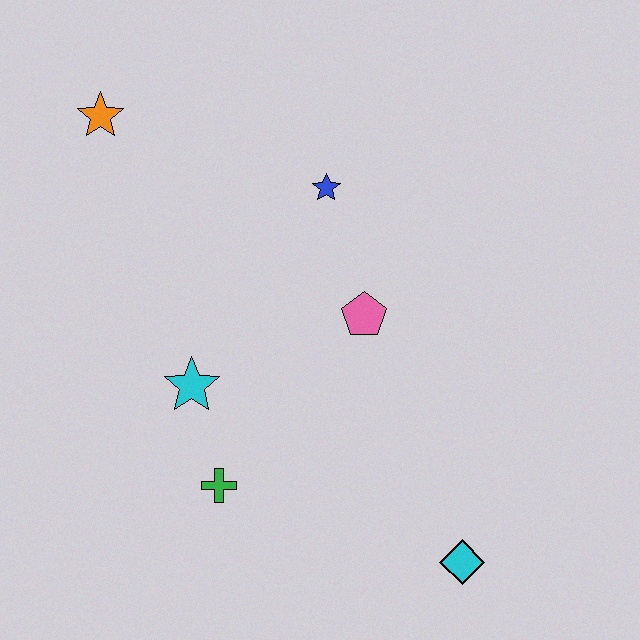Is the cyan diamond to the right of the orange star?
Yes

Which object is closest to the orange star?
The blue star is closest to the orange star.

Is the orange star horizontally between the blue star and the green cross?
No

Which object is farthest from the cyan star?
The cyan diamond is farthest from the cyan star.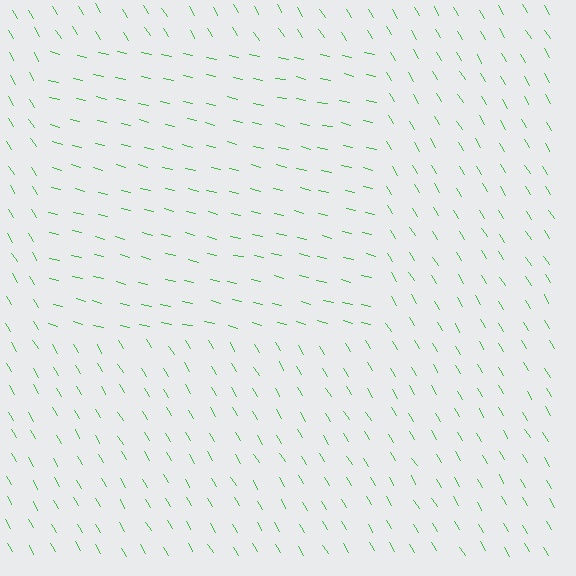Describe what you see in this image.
The image is filled with small green line segments. A rectangle region in the image has lines oriented differently from the surrounding lines, creating a visible texture boundary.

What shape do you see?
I see a rectangle.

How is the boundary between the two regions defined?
The boundary is defined purely by a change in line orientation (approximately 45 degrees difference). All lines are the same color and thickness.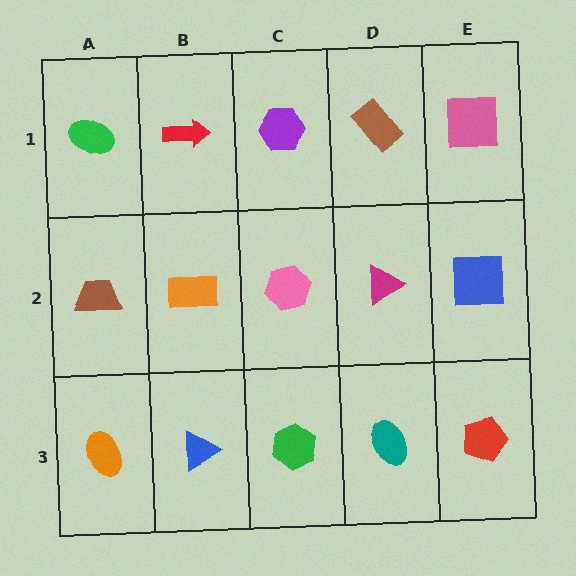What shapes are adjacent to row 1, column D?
A magenta triangle (row 2, column D), a purple hexagon (row 1, column C), a pink square (row 1, column E).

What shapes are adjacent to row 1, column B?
An orange rectangle (row 2, column B), a green ellipse (row 1, column A), a purple hexagon (row 1, column C).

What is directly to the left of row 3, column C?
A blue triangle.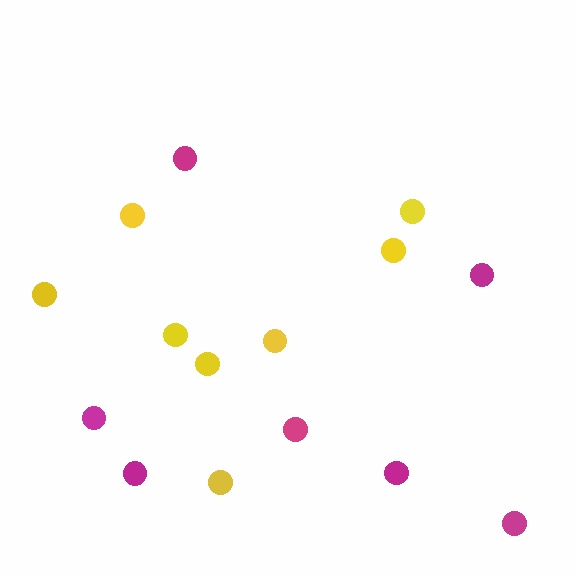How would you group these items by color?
There are 2 groups: one group of yellow circles (8) and one group of magenta circles (7).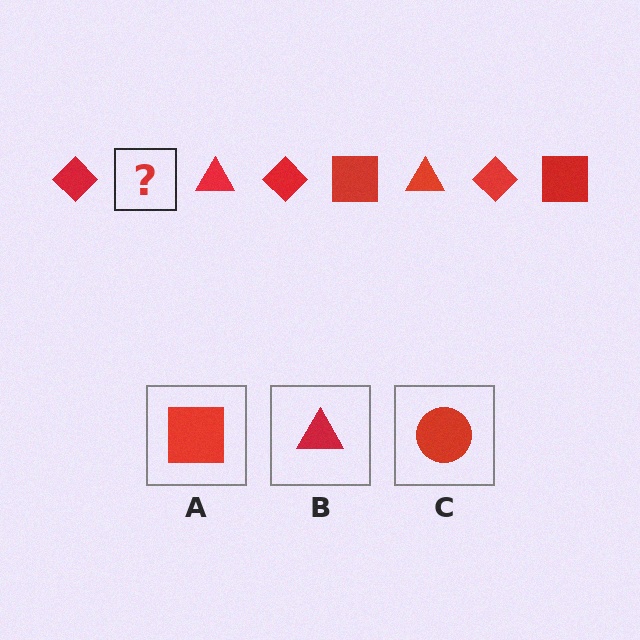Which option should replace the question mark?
Option A.